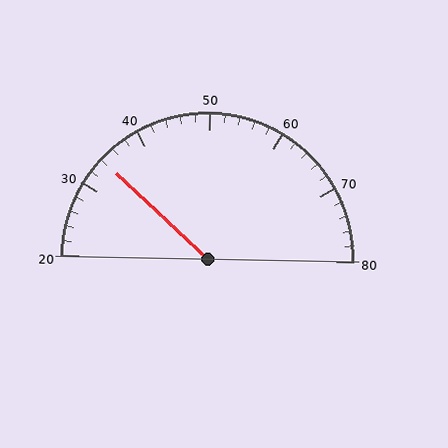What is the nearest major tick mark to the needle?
The nearest major tick mark is 30.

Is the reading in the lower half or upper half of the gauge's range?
The reading is in the lower half of the range (20 to 80).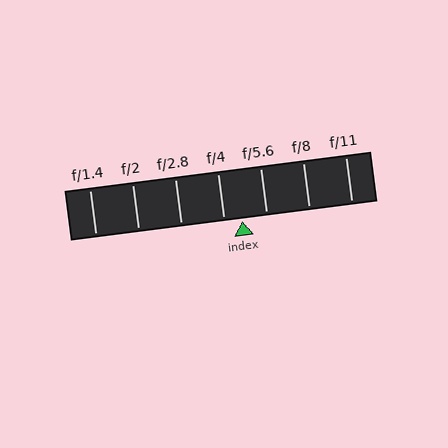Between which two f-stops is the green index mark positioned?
The index mark is between f/4 and f/5.6.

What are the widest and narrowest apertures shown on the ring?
The widest aperture shown is f/1.4 and the narrowest is f/11.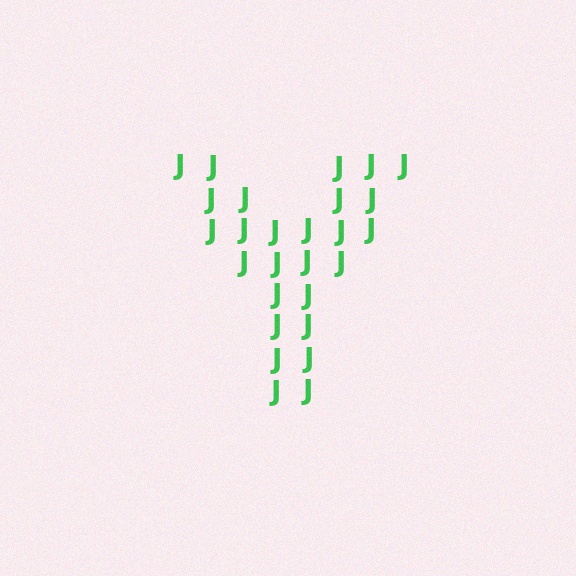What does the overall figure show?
The overall figure shows the letter Y.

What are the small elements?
The small elements are letter J's.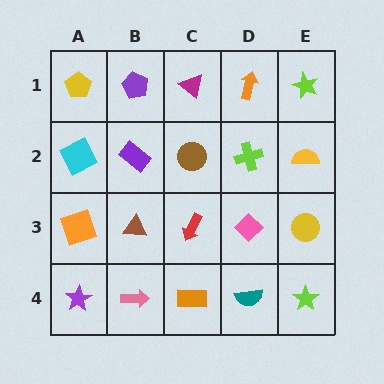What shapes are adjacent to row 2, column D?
An orange arrow (row 1, column D), a pink diamond (row 3, column D), a brown circle (row 2, column C), a yellow semicircle (row 2, column E).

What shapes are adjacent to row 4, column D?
A pink diamond (row 3, column D), an orange rectangle (row 4, column C), a lime star (row 4, column E).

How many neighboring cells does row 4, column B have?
3.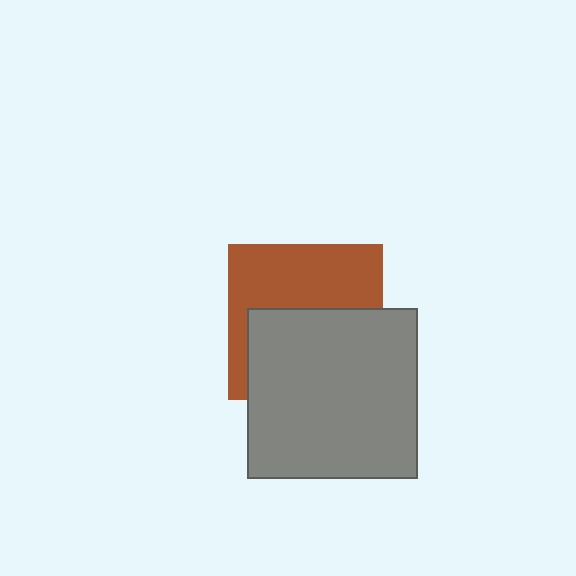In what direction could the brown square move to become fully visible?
The brown square could move up. That would shift it out from behind the gray square entirely.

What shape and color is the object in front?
The object in front is a gray square.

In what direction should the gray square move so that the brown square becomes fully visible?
The gray square should move down. That is the shortest direction to clear the overlap and leave the brown square fully visible.